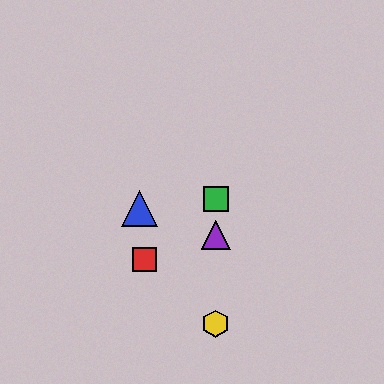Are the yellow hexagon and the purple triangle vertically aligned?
Yes, both are at x≈216.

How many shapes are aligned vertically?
3 shapes (the green square, the yellow hexagon, the purple triangle) are aligned vertically.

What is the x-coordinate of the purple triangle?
The purple triangle is at x≈216.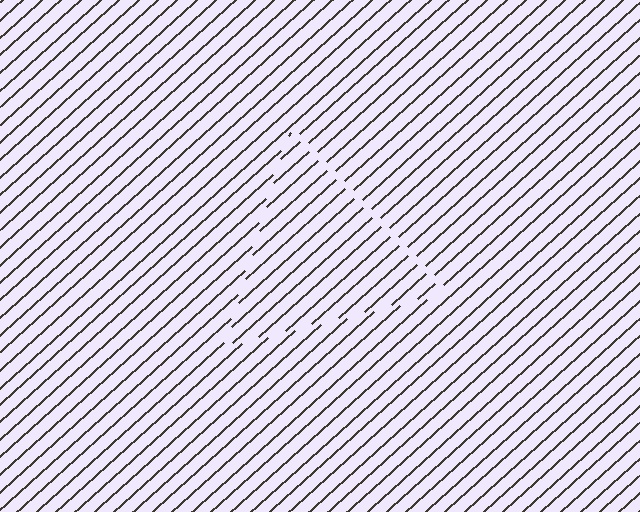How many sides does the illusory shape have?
3 sides — the line-ends trace a triangle.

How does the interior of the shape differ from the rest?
The interior of the shape contains the same grating, shifted by half a period — the contour is defined by the phase discontinuity where line-ends from the inner and outer gratings abut.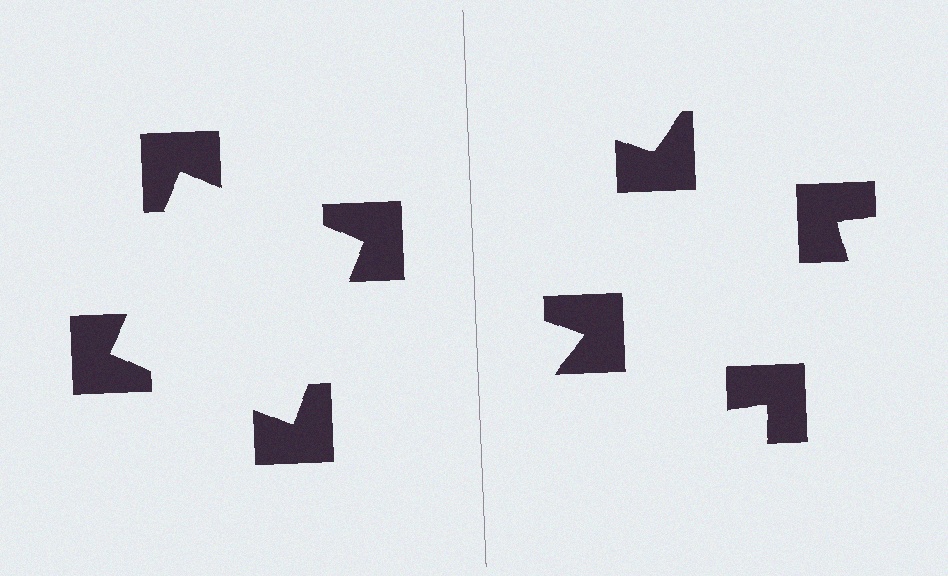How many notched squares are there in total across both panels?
8 — 4 on each side.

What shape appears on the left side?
An illusory square.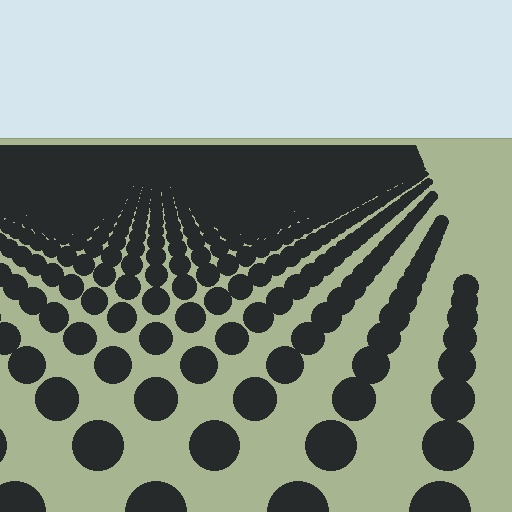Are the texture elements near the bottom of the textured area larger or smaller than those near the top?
Larger. Near the bottom, elements are closer to the viewer and appear at a bigger on-screen size.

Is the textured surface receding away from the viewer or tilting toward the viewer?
The surface is receding away from the viewer. Texture elements get smaller and denser toward the top.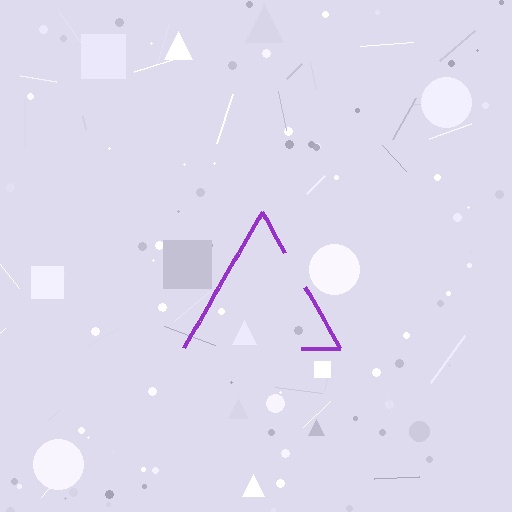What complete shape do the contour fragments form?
The contour fragments form a triangle.